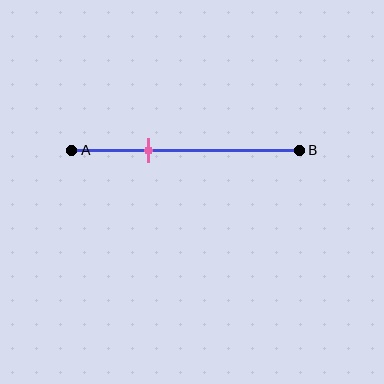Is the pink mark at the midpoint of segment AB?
No, the mark is at about 35% from A, not at the 50% midpoint.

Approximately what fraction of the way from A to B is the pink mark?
The pink mark is approximately 35% of the way from A to B.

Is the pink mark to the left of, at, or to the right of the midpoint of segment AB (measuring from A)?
The pink mark is to the left of the midpoint of segment AB.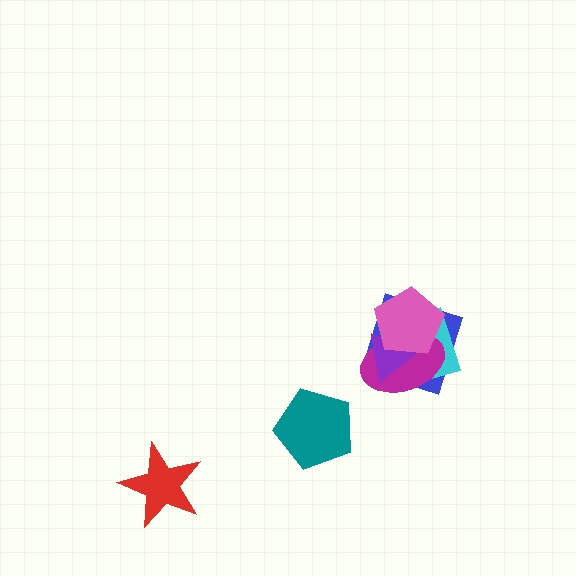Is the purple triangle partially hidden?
Yes, it is partially covered by another shape.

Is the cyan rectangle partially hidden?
Yes, it is partially covered by another shape.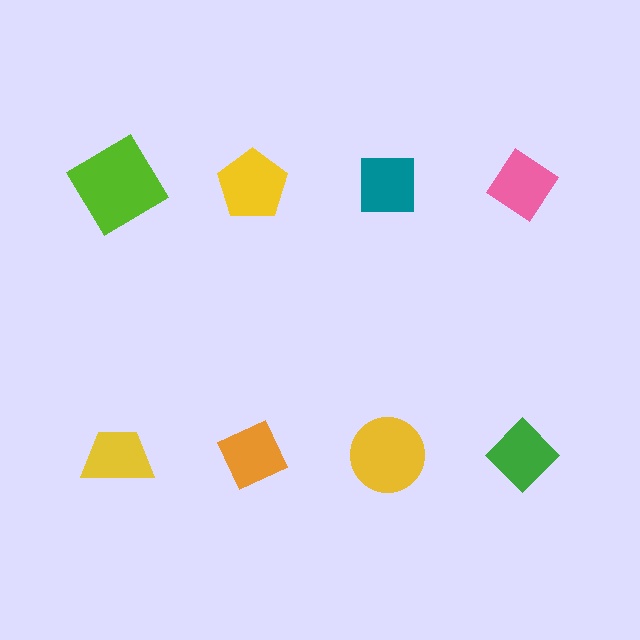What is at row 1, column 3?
A teal square.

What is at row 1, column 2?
A yellow pentagon.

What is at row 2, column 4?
A green diamond.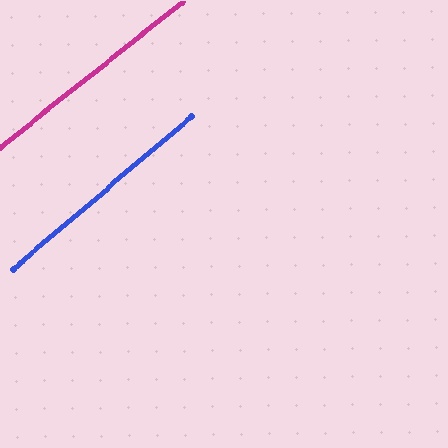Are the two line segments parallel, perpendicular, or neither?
Parallel — their directions differ by only 1.9°.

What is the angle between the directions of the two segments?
Approximately 2 degrees.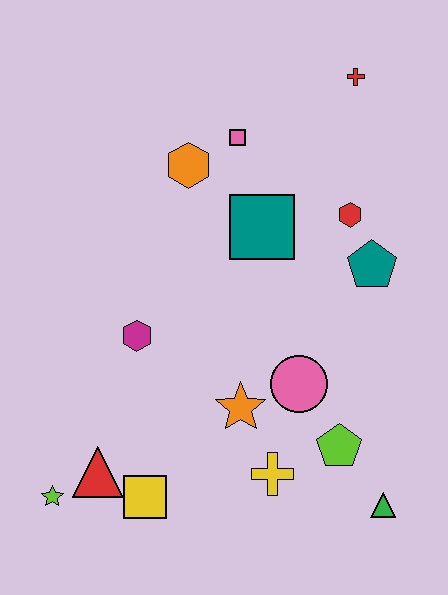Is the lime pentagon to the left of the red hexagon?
Yes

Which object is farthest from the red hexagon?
The lime star is farthest from the red hexagon.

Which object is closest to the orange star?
The pink circle is closest to the orange star.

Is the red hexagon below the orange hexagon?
Yes